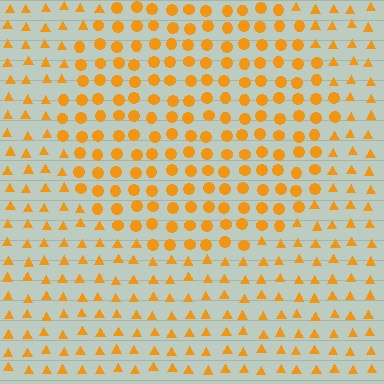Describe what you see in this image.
The image is filled with small orange elements arranged in a uniform grid. A circle-shaped region contains circles, while the surrounding area contains triangles. The boundary is defined purely by the change in element shape.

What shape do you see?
I see a circle.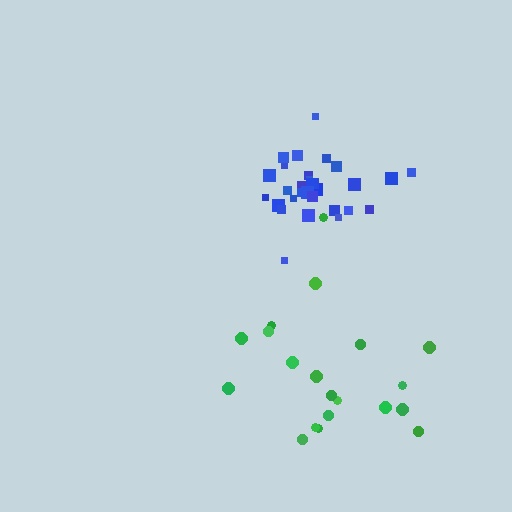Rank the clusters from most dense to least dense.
blue, green.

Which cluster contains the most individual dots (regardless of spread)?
Blue (30).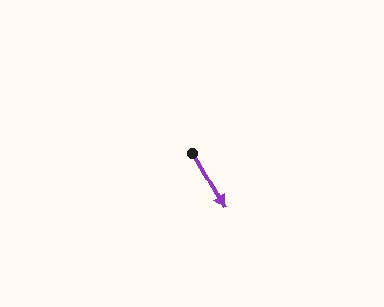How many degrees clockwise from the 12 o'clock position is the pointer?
Approximately 150 degrees.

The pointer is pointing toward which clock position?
Roughly 5 o'clock.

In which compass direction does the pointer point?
Southeast.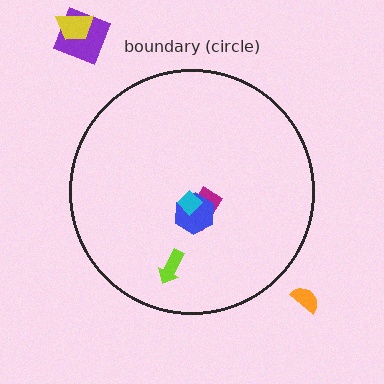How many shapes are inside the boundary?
4 inside, 3 outside.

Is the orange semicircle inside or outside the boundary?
Outside.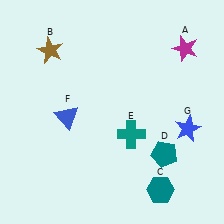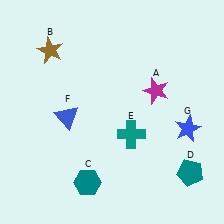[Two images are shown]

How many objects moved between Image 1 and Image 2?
3 objects moved between the two images.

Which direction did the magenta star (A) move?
The magenta star (A) moved down.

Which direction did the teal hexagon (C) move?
The teal hexagon (C) moved left.